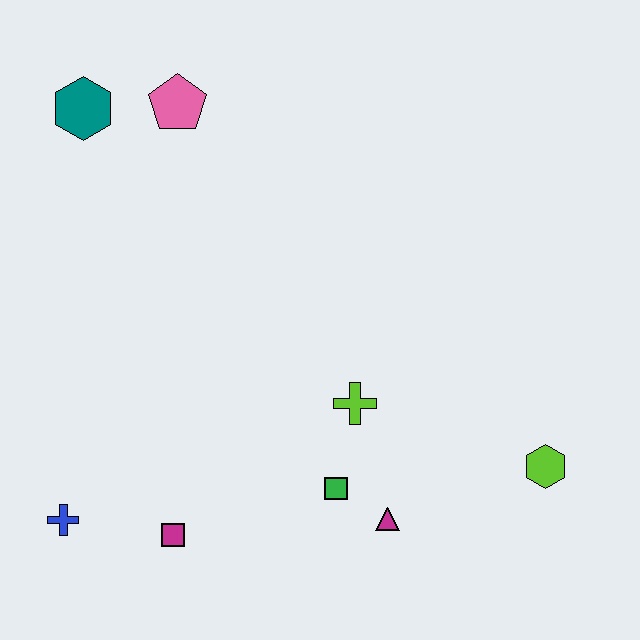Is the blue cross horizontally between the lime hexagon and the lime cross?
No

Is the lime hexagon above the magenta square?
Yes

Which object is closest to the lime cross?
The green square is closest to the lime cross.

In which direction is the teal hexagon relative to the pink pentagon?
The teal hexagon is to the left of the pink pentagon.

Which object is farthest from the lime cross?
The teal hexagon is farthest from the lime cross.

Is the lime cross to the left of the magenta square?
No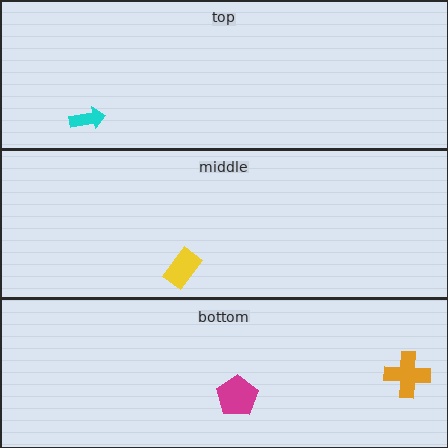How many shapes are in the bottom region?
2.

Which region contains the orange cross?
The bottom region.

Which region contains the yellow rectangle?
The middle region.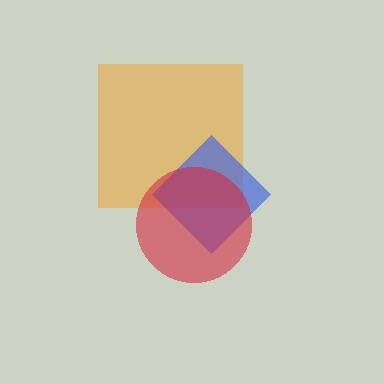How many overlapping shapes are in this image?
There are 3 overlapping shapes in the image.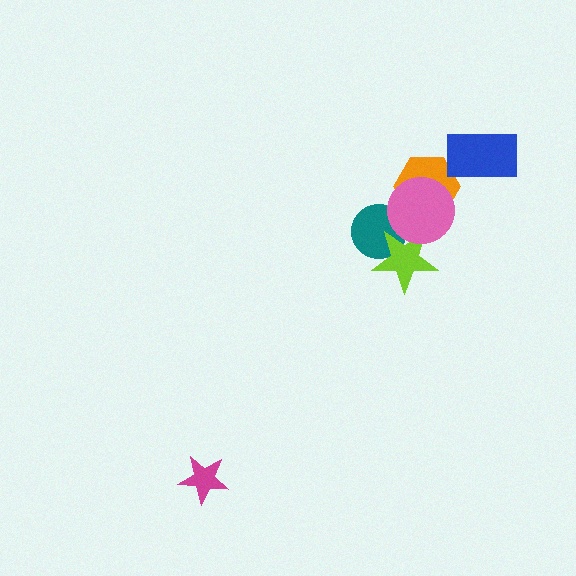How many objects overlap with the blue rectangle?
0 objects overlap with the blue rectangle.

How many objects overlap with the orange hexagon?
1 object overlaps with the orange hexagon.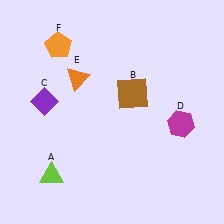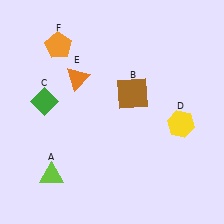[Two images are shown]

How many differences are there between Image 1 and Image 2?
There are 2 differences between the two images.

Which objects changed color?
C changed from purple to green. D changed from magenta to yellow.